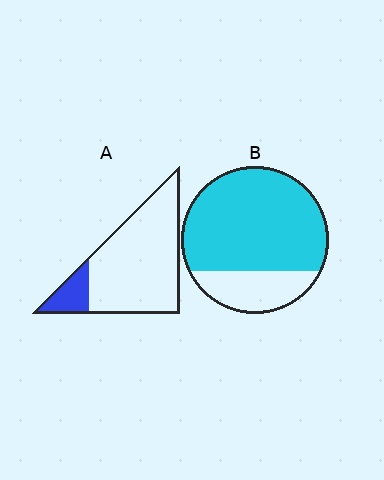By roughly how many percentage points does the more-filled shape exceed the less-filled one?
By roughly 60 percentage points (B over A).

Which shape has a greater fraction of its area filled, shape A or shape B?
Shape B.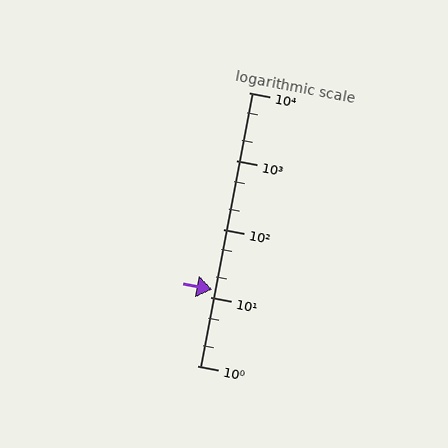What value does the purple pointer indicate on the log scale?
The pointer indicates approximately 13.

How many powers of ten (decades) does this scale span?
The scale spans 4 decades, from 1 to 10000.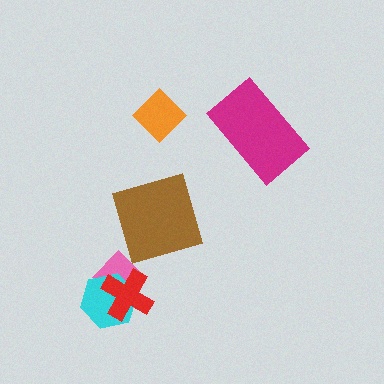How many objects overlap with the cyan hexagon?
2 objects overlap with the cyan hexagon.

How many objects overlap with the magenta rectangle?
0 objects overlap with the magenta rectangle.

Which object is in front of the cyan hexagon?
The red cross is in front of the cyan hexagon.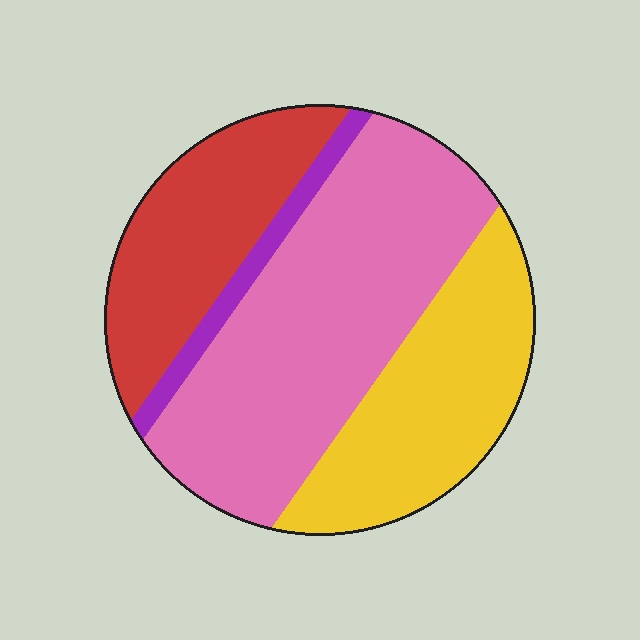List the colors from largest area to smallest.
From largest to smallest: pink, yellow, red, purple.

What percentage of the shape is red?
Red covers roughly 20% of the shape.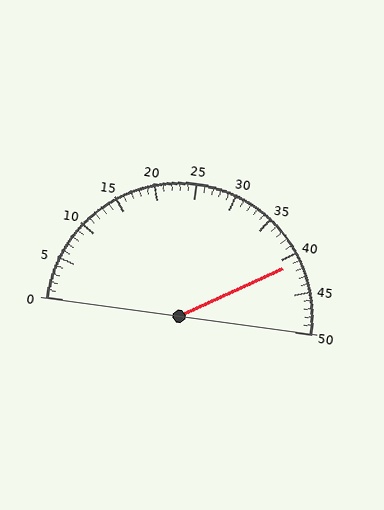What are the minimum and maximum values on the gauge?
The gauge ranges from 0 to 50.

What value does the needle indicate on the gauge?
The needle indicates approximately 41.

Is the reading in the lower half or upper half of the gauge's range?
The reading is in the upper half of the range (0 to 50).